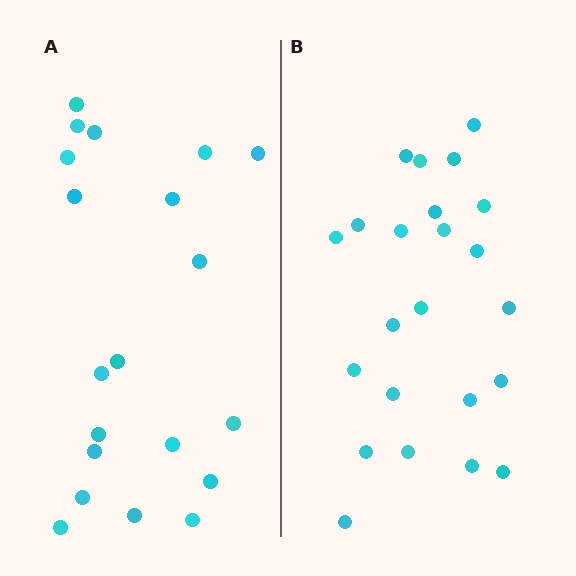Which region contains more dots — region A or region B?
Region B (the right region) has more dots.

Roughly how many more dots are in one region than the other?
Region B has just a few more — roughly 2 or 3 more dots than region A.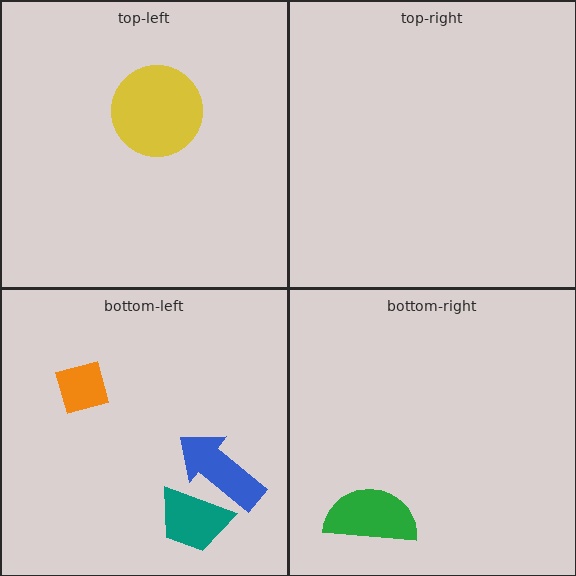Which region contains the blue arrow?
The bottom-left region.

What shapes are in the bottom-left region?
The teal trapezoid, the orange diamond, the blue arrow.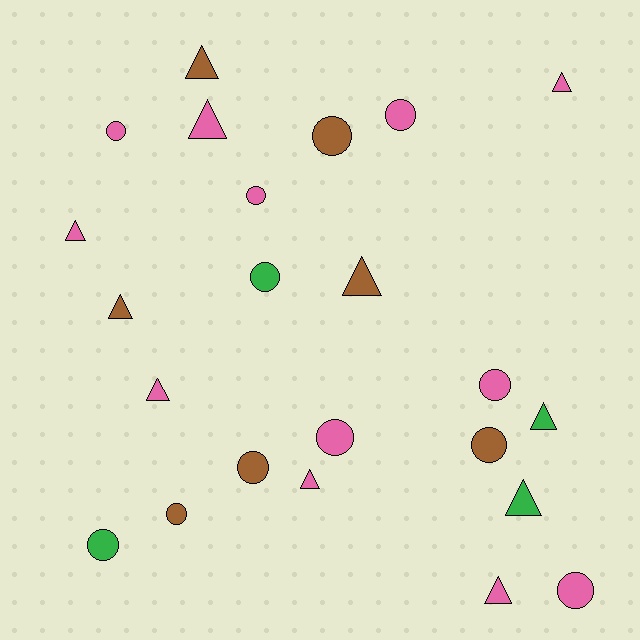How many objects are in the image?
There are 23 objects.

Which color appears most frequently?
Pink, with 12 objects.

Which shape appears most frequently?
Circle, with 12 objects.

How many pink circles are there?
There are 6 pink circles.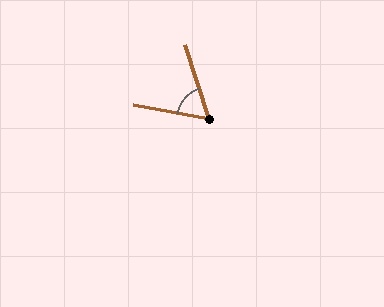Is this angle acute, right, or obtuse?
It is acute.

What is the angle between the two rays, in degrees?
Approximately 61 degrees.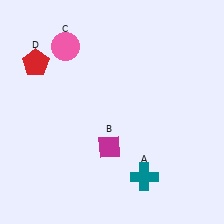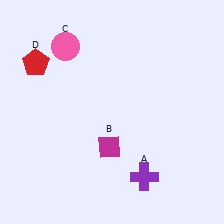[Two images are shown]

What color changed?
The cross (A) changed from teal in Image 1 to purple in Image 2.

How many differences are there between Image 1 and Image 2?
There is 1 difference between the two images.